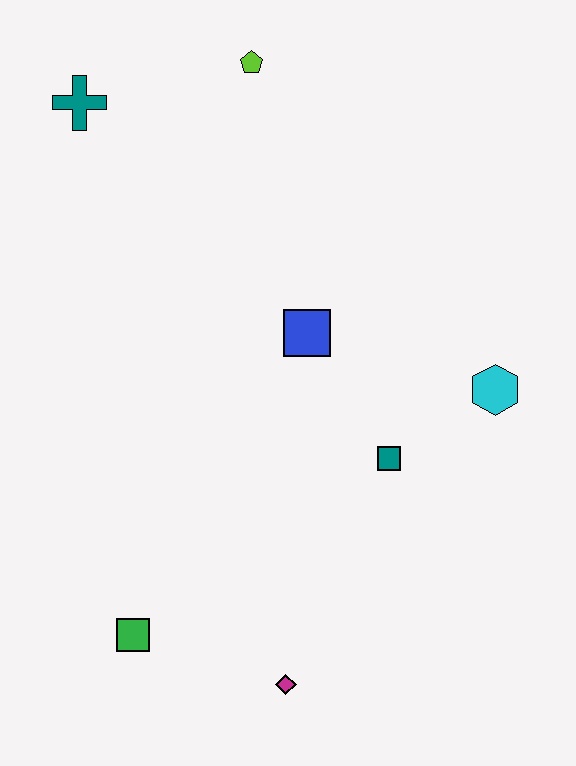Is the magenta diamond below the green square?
Yes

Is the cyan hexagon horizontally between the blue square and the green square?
No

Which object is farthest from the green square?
The lime pentagon is farthest from the green square.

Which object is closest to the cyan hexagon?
The teal square is closest to the cyan hexagon.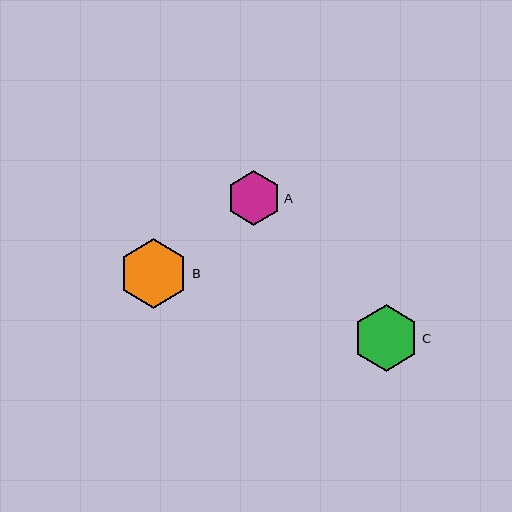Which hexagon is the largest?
Hexagon B is the largest with a size of approximately 70 pixels.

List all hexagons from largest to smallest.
From largest to smallest: B, C, A.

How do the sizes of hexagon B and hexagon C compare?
Hexagon B and hexagon C are approximately the same size.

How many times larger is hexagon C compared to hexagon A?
Hexagon C is approximately 1.2 times the size of hexagon A.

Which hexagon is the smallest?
Hexagon A is the smallest with a size of approximately 54 pixels.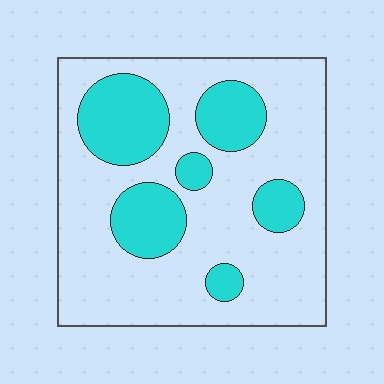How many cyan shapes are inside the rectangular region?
6.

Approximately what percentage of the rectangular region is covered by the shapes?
Approximately 30%.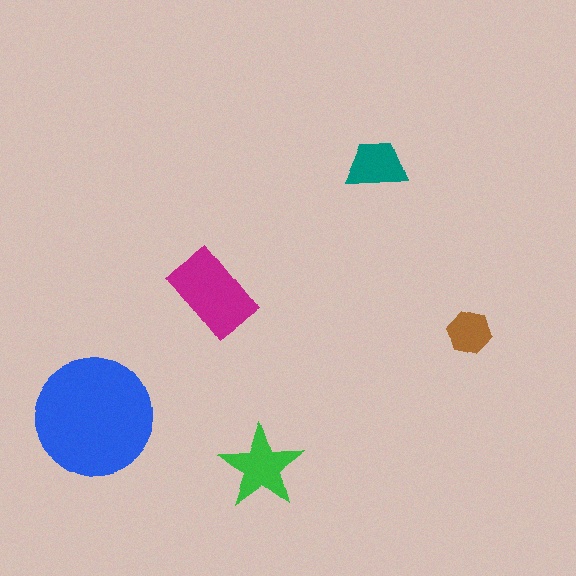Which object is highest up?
The teal trapezoid is topmost.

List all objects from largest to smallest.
The blue circle, the magenta rectangle, the green star, the teal trapezoid, the brown hexagon.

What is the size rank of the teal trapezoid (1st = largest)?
4th.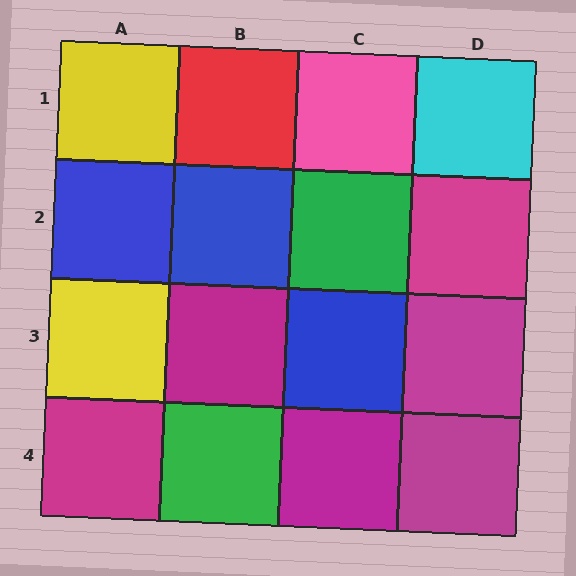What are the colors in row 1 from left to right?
Yellow, red, pink, cyan.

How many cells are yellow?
2 cells are yellow.